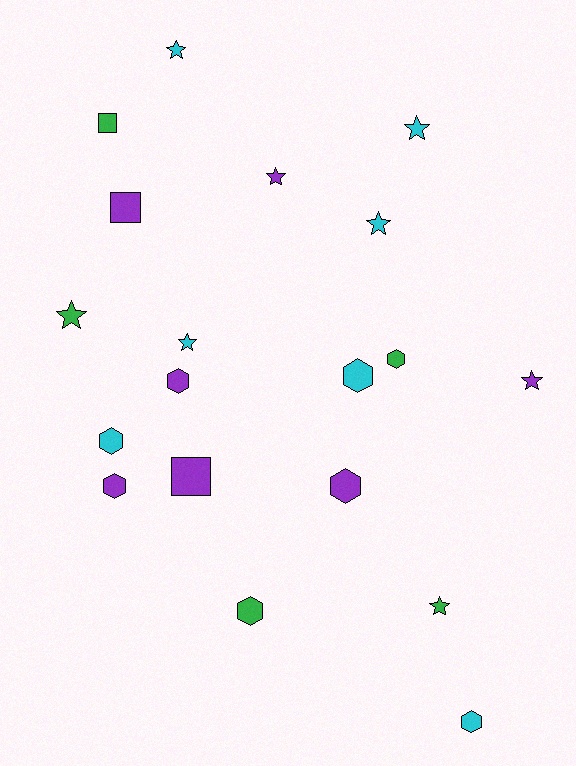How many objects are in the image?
There are 19 objects.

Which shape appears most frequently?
Hexagon, with 8 objects.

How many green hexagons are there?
There are 2 green hexagons.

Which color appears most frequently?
Cyan, with 7 objects.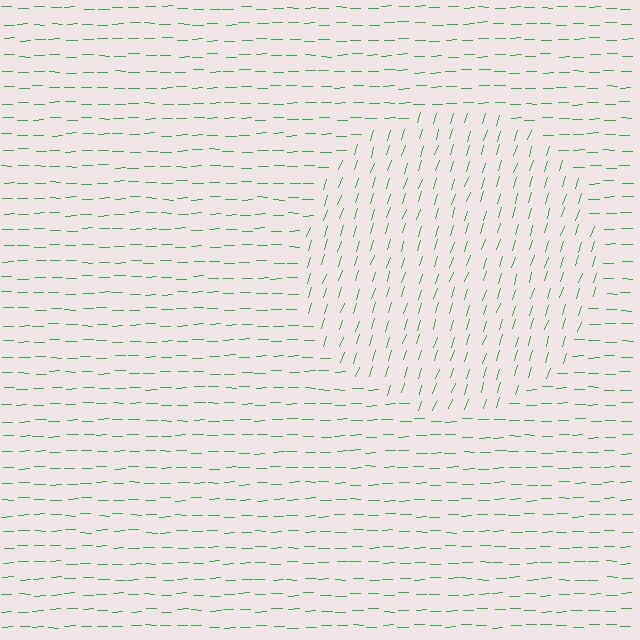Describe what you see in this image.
The image is filled with small green line segments. A circle region in the image has lines oriented differently from the surrounding lines, creating a visible texture boundary.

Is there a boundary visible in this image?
Yes, there is a texture boundary formed by a change in line orientation.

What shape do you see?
I see a circle.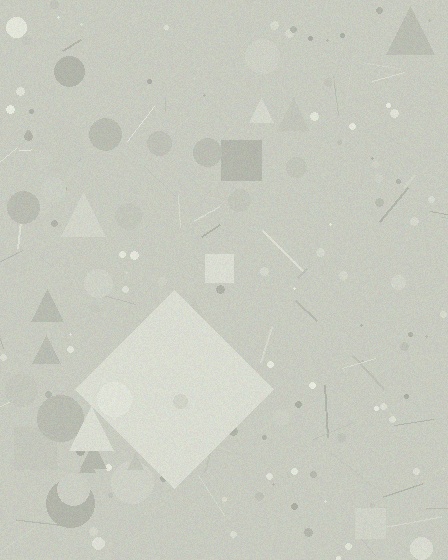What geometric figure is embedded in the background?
A diamond is embedded in the background.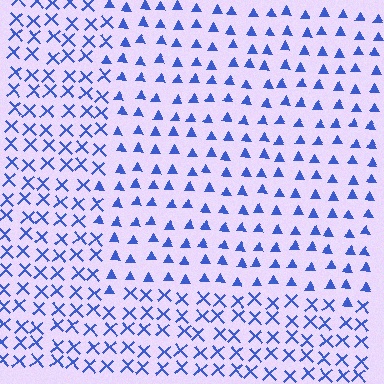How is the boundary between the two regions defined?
The boundary is defined by a change in element shape: triangles inside vs. X marks outside. All elements share the same color and spacing.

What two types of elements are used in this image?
The image uses triangles inside the rectangle region and X marks outside it.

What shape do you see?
I see a rectangle.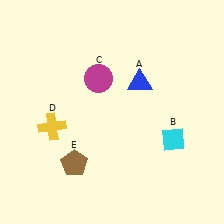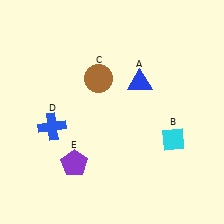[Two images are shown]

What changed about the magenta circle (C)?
In Image 1, C is magenta. In Image 2, it changed to brown.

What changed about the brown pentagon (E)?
In Image 1, E is brown. In Image 2, it changed to purple.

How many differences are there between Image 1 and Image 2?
There are 3 differences between the two images.